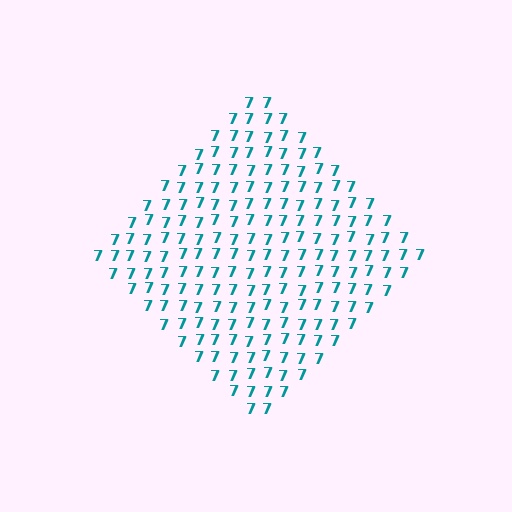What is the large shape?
The large shape is a diamond.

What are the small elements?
The small elements are digit 7's.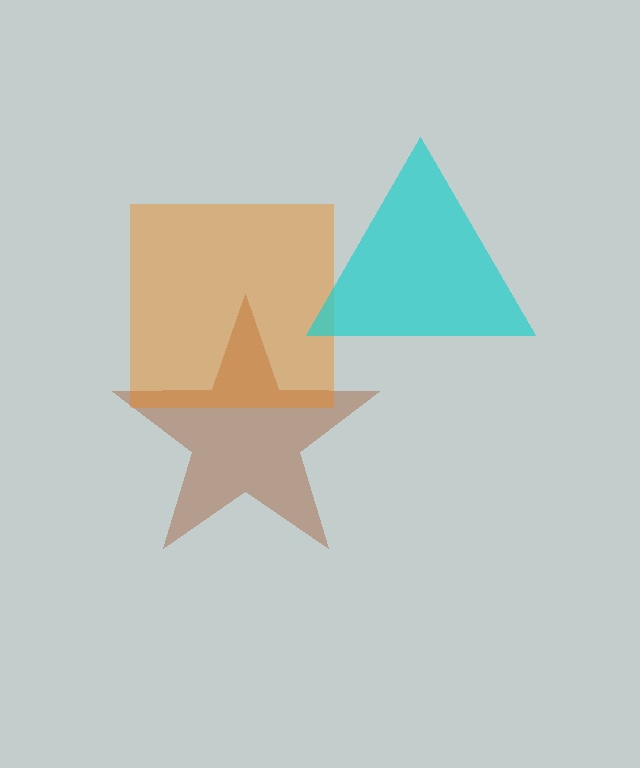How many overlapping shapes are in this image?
There are 3 overlapping shapes in the image.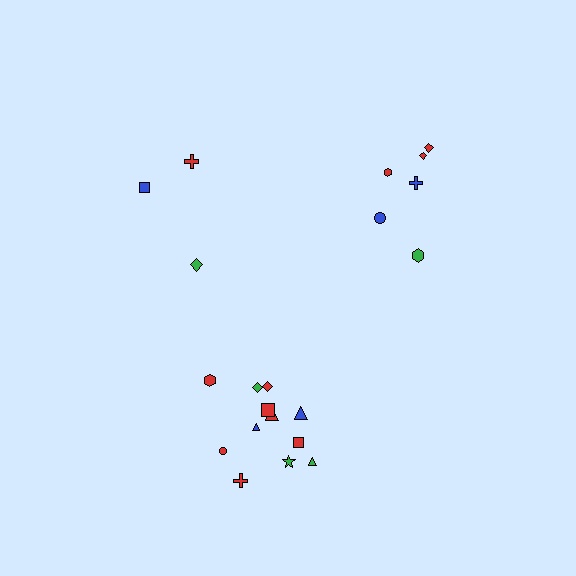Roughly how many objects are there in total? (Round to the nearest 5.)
Roughly 20 objects in total.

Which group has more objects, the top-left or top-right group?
The top-right group.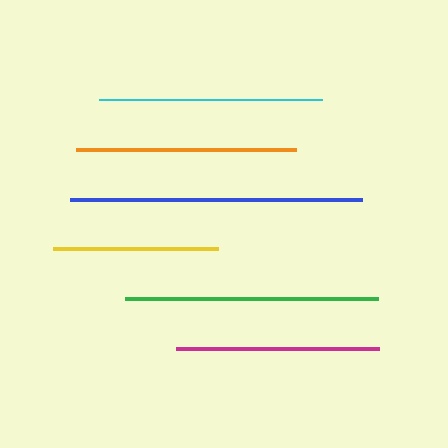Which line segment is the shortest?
The yellow line is the shortest at approximately 165 pixels.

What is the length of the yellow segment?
The yellow segment is approximately 165 pixels long.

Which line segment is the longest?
The blue line is the longest at approximately 291 pixels.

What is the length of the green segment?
The green segment is approximately 253 pixels long.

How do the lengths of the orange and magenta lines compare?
The orange and magenta lines are approximately the same length.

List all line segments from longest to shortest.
From longest to shortest: blue, green, cyan, orange, magenta, yellow.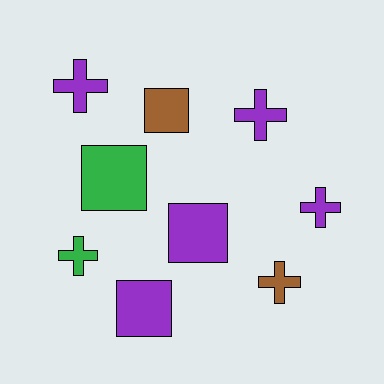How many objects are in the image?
There are 9 objects.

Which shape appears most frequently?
Cross, with 5 objects.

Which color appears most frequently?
Purple, with 5 objects.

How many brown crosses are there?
There is 1 brown cross.